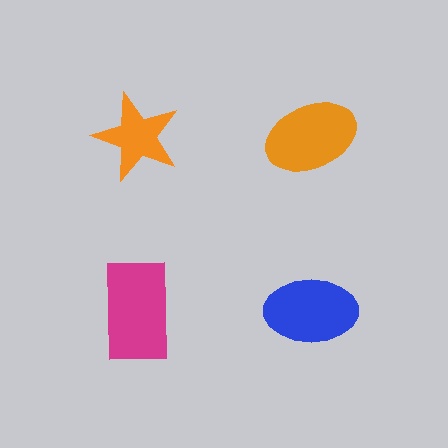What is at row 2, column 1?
A magenta rectangle.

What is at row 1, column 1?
An orange star.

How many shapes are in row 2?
2 shapes.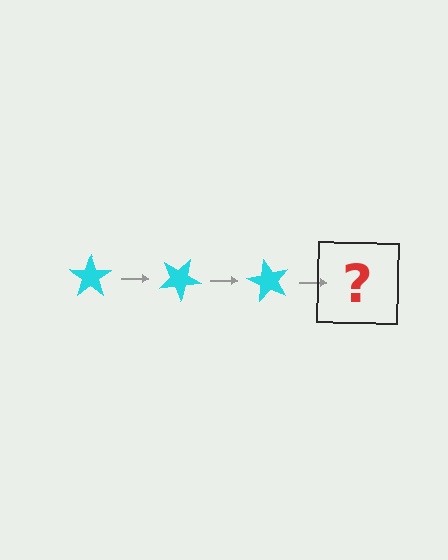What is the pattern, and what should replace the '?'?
The pattern is that the star rotates 30 degrees each step. The '?' should be a cyan star rotated 90 degrees.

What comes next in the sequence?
The next element should be a cyan star rotated 90 degrees.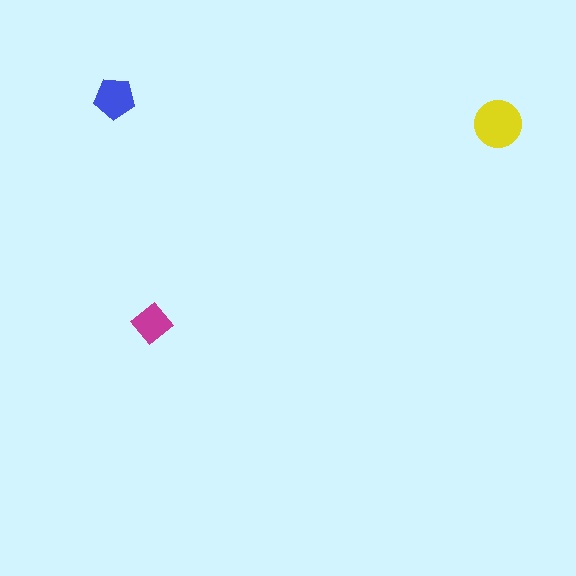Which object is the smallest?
The magenta diamond.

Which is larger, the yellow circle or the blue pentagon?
The yellow circle.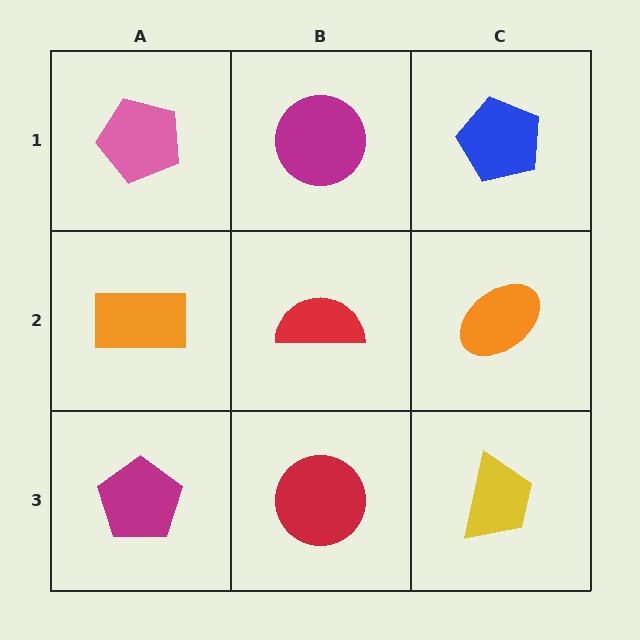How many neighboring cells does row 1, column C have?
2.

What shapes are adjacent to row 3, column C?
An orange ellipse (row 2, column C), a red circle (row 3, column B).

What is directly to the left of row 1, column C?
A magenta circle.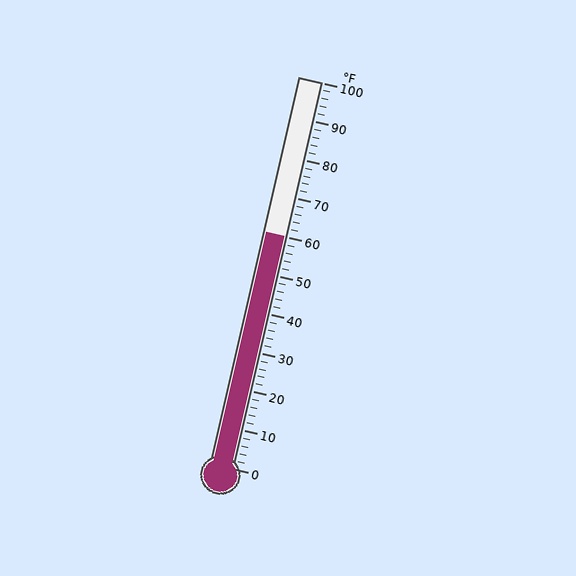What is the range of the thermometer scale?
The thermometer scale ranges from 0°F to 100°F.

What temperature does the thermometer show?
The thermometer shows approximately 60°F.